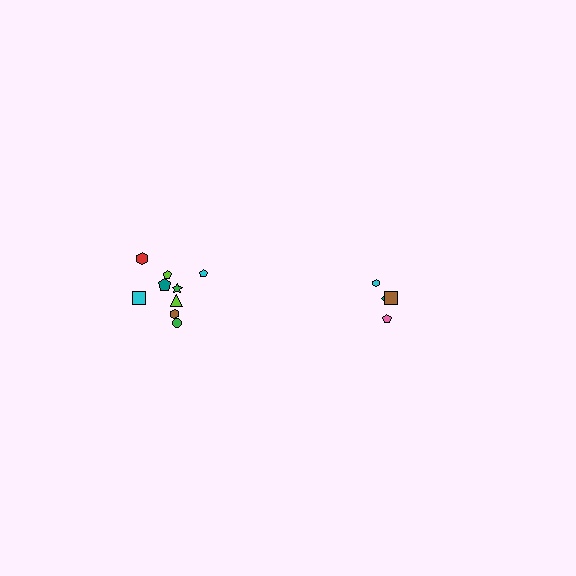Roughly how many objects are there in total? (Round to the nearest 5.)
Roughly 15 objects in total.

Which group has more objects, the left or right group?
The left group.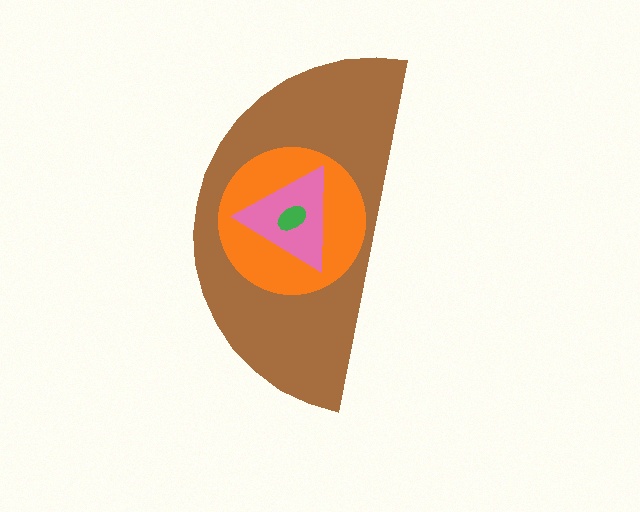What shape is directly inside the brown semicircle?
The orange circle.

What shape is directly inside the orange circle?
The pink triangle.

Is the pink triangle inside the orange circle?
Yes.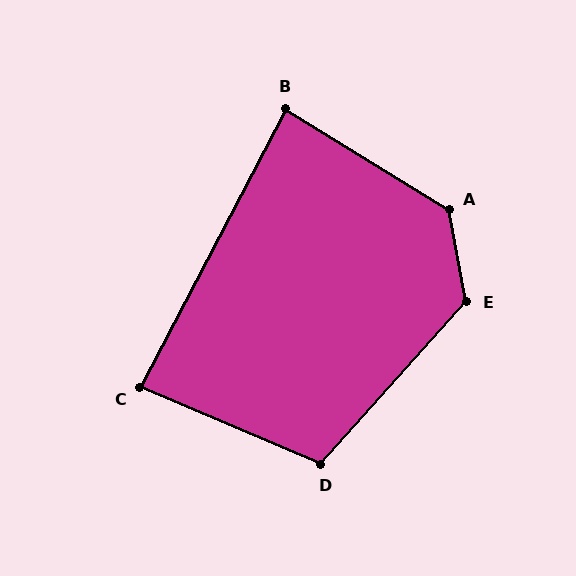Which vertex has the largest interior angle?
A, at approximately 132 degrees.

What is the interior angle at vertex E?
Approximately 127 degrees (obtuse).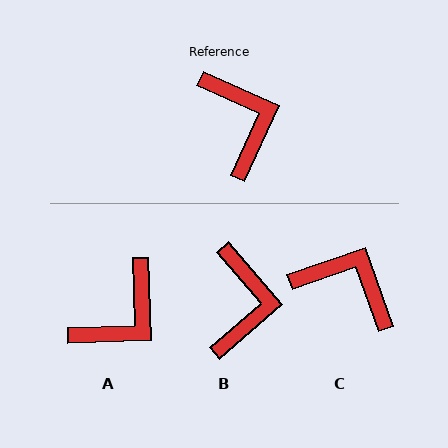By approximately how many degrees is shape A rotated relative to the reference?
Approximately 64 degrees clockwise.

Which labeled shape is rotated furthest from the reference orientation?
A, about 64 degrees away.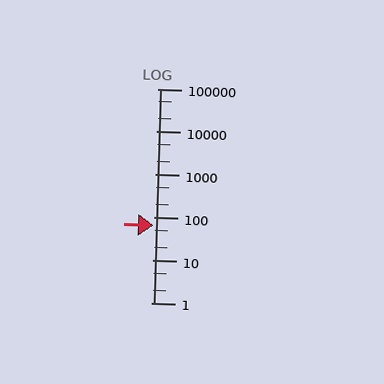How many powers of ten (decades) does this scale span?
The scale spans 5 decades, from 1 to 100000.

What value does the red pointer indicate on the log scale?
The pointer indicates approximately 66.